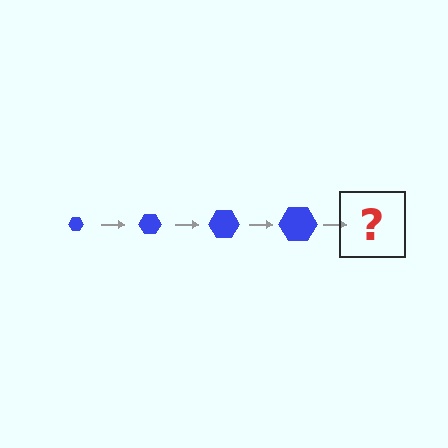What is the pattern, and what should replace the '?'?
The pattern is that the hexagon gets progressively larger each step. The '?' should be a blue hexagon, larger than the previous one.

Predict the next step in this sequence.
The next step is a blue hexagon, larger than the previous one.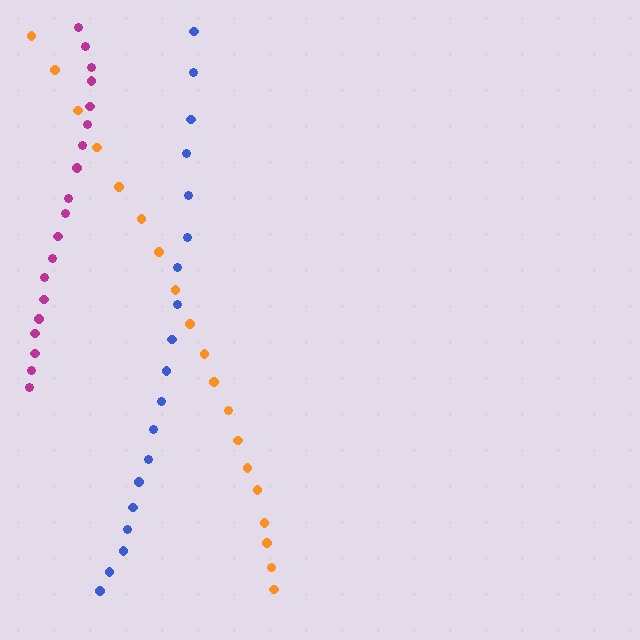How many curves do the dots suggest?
There are 3 distinct paths.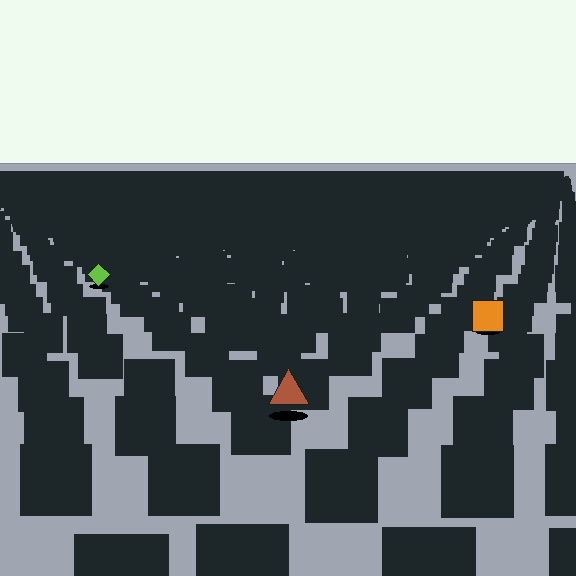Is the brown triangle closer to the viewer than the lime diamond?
Yes. The brown triangle is closer — you can tell from the texture gradient: the ground texture is coarser near it.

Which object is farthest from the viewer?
The lime diamond is farthest from the viewer. It appears smaller and the ground texture around it is denser.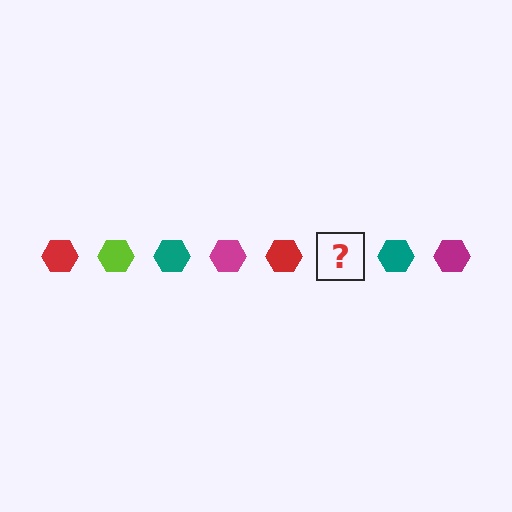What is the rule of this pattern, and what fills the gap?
The rule is that the pattern cycles through red, lime, teal, magenta hexagons. The gap should be filled with a lime hexagon.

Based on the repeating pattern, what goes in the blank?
The blank should be a lime hexagon.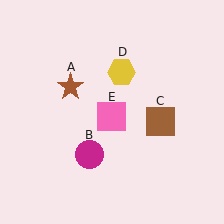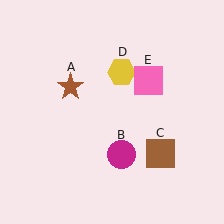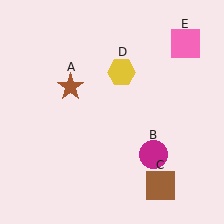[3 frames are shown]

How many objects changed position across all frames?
3 objects changed position: magenta circle (object B), brown square (object C), pink square (object E).